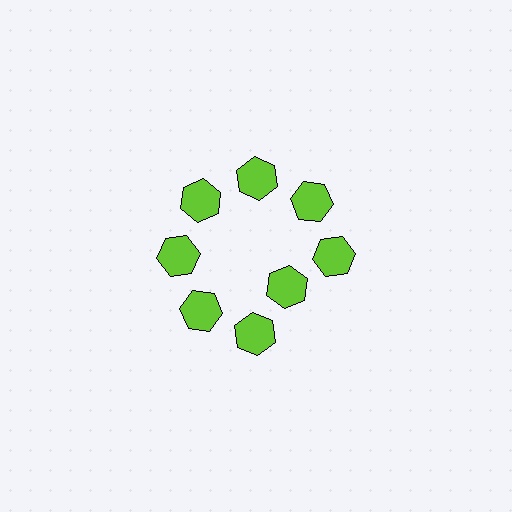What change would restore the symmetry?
The symmetry would be restored by moving it outward, back onto the ring so that all 8 hexagons sit at equal angles and equal distance from the center.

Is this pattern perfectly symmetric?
No. The 8 lime hexagons are arranged in a ring, but one element near the 4 o'clock position is pulled inward toward the center, breaking the 8-fold rotational symmetry.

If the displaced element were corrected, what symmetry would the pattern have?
It would have 8-fold rotational symmetry — the pattern would map onto itself every 45 degrees.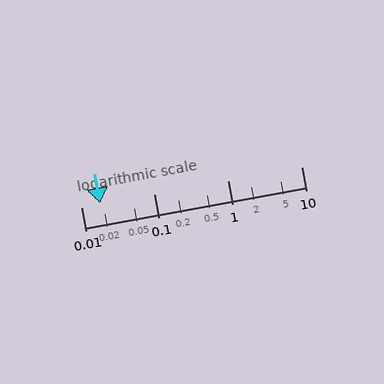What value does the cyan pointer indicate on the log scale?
The pointer indicates approximately 0.018.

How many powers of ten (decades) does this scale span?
The scale spans 3 decades, from 0.01 to 10.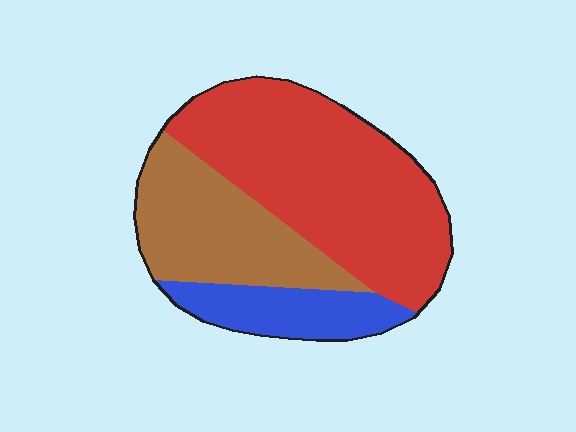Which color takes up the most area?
Red, at roughly 55%.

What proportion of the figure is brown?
Brown covers around 30% of the figure.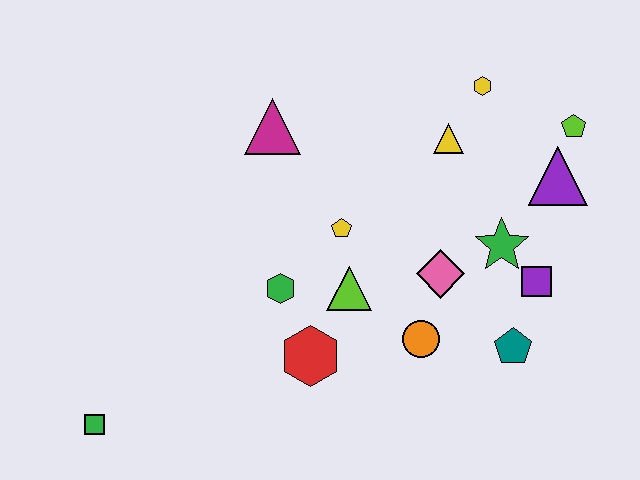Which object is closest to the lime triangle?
The yellow pentagon is closest to the lime triangle.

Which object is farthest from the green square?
The lime pentagon is farthest from the green square.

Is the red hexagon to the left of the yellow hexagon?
Yes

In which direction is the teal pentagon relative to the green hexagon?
The teal pentagon is to the right of the green hexagon.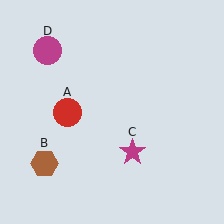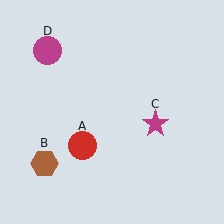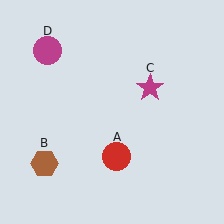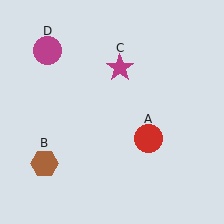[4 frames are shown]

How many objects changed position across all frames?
2 objects changed position: red circle (object A), magenta star (object C).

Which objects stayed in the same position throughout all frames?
Brown hexagon (object B) and magenta circle (object D) remained stationary.